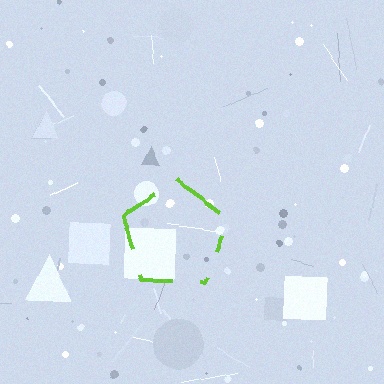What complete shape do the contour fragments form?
The contour fragments form a pentagon.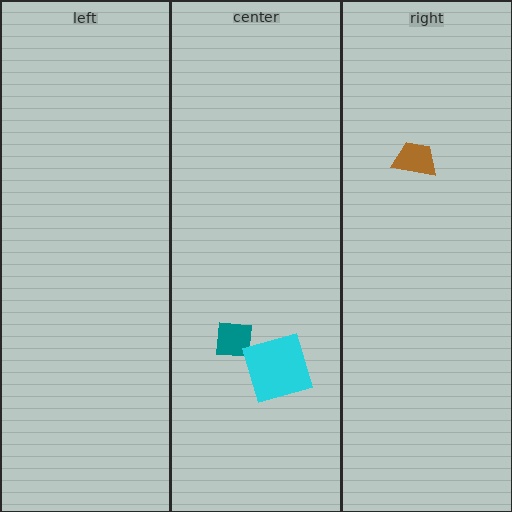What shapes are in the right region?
The brown trapezoid.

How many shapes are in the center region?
2.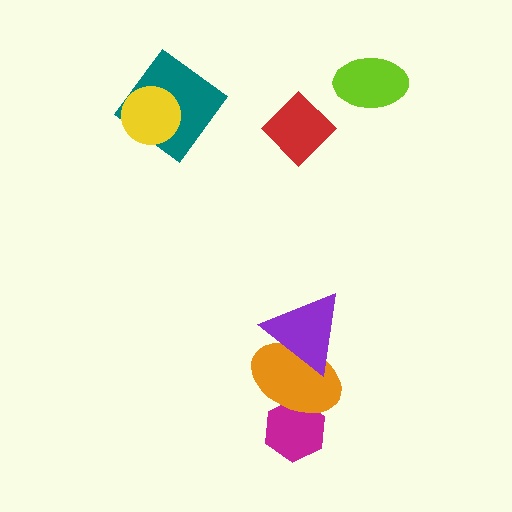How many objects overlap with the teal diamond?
1 object overlaps with the teal diamond.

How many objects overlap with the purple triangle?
1 object overlaps with the purple triangle.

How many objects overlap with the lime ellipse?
0 objects overlap with the lime ellipse.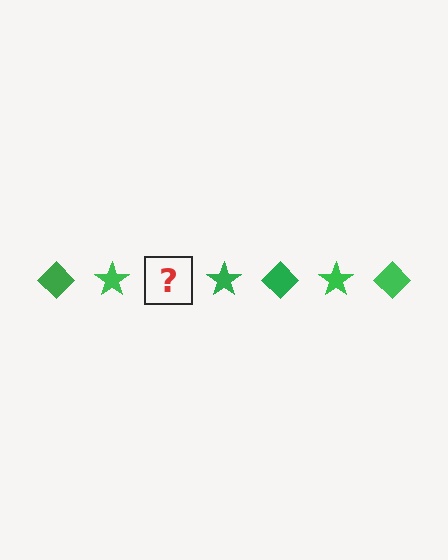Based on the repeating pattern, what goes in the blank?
The blank should be a green diamond.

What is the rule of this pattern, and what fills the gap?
The rule is that the pattern cycles through diamond, star shapes in green. The gap should be filled with a green diamond.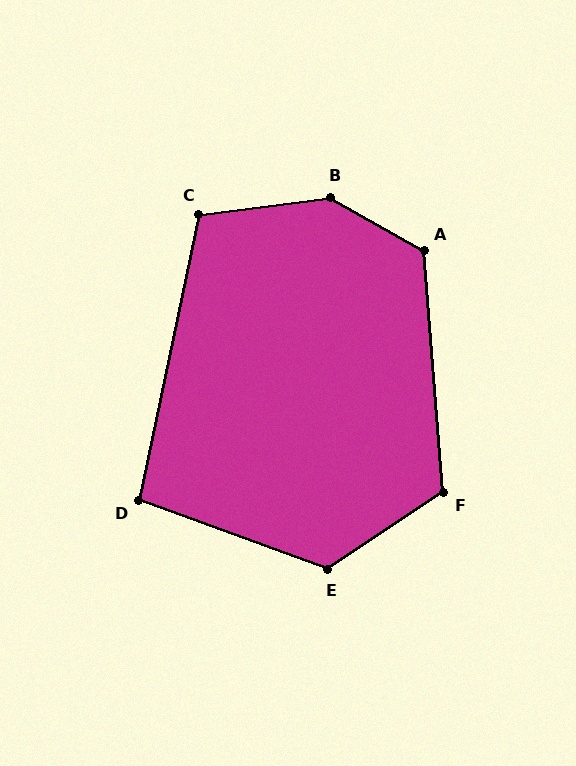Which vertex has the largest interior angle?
B, at approximately 143 degrees.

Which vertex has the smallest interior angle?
D, at approximately 98 degrees.